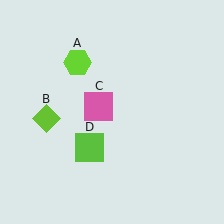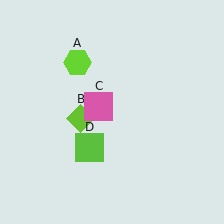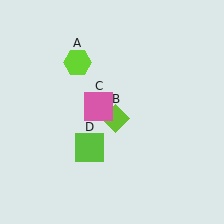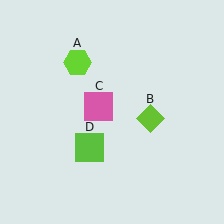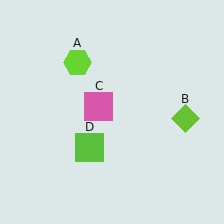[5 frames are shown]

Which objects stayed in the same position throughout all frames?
Lime hexagon (object A) and pink square (object C) and lime square (object D) remained stationary.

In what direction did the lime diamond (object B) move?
The lime diamond (object B) moved right.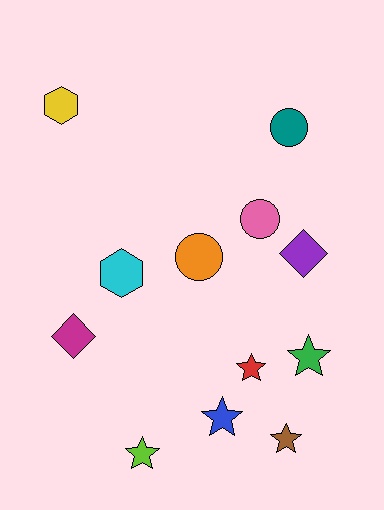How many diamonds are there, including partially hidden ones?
There are 2 diamonds.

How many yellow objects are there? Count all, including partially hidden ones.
There is 1 yellow object.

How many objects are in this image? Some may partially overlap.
There are 12 objects.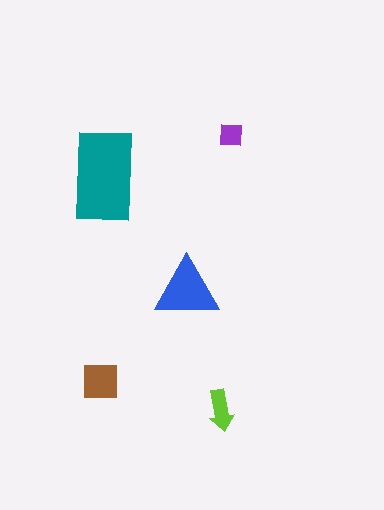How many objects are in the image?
There are 5 objects in the image.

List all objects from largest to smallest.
The teal rectangle, the blue triangle, the brown square, the lime arrow, the purple square.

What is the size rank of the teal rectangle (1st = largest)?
1st.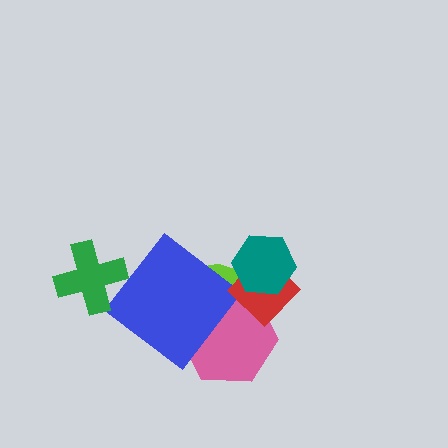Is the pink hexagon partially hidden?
Yes, it is partially covered by another shape.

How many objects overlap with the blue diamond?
2 objects overlap with the blue diamond.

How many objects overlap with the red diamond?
3 objects overlap with the red diamond.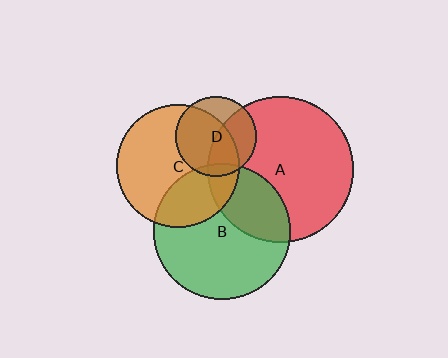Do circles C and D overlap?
Yes.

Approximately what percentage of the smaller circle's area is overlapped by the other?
Approximately 65%.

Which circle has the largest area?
Circle A (red).